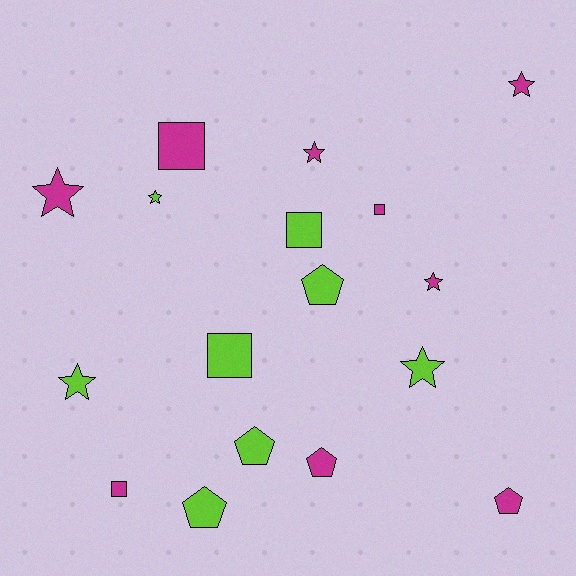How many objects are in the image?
There are 17 objects.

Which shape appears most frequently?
Star, with 7 objects.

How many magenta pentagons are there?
There are 2 magenta pentagons.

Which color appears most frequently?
Magenta, with 9 objects.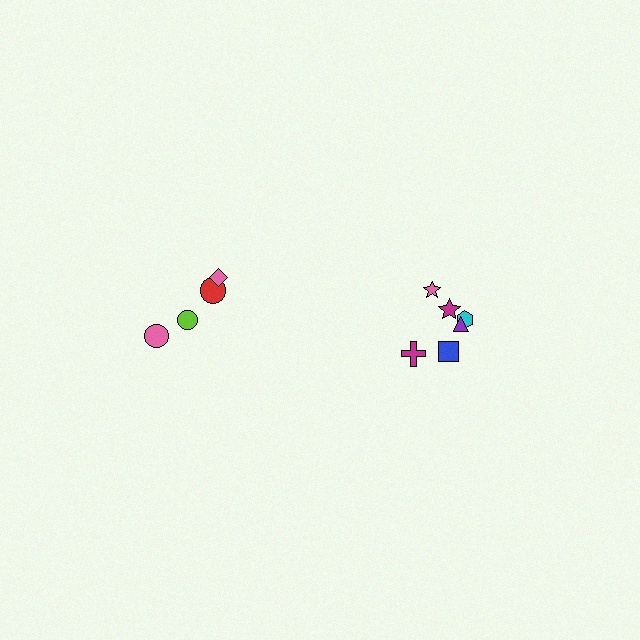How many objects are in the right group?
There are 6 objects.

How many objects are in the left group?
There are 4 objects.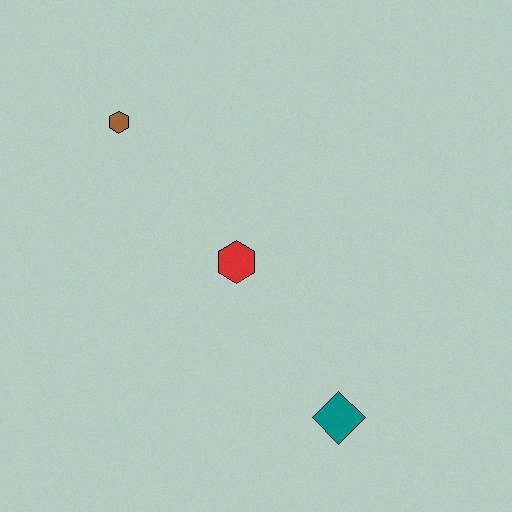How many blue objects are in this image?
There are no blue objects.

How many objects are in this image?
There are 3 objects.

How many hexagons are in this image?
There are 2 hexagons.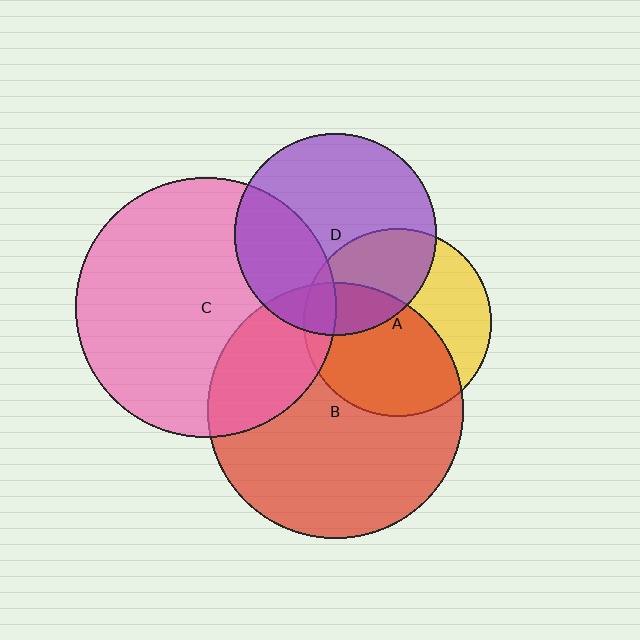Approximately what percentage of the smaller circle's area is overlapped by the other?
Approximately 15%.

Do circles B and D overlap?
Yes.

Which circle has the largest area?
Circle C (pink).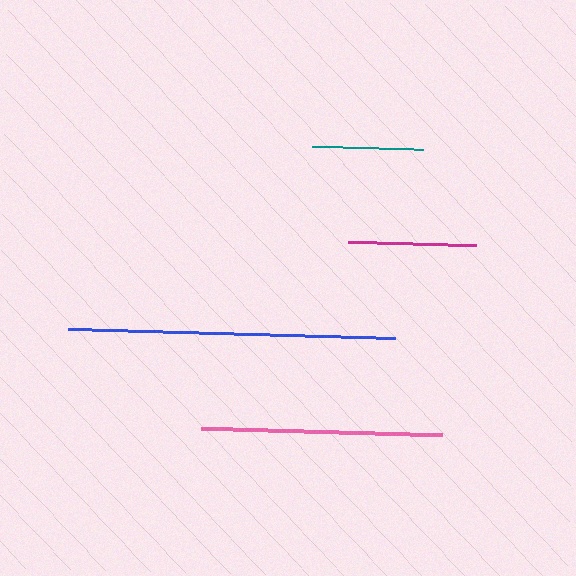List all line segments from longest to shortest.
From longest to shortest: blue, pink, magenta, teal.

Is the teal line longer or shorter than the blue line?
The blue line is longer than the teal line.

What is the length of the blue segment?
The blue segment is approximately 327 pixels long.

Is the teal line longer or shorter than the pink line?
The pink line is longer than the teal line.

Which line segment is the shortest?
The teal line is the shortest at approximately 111 pixels.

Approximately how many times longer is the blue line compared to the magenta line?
The blue line is approximately 2.6 times the length of the magenta line.